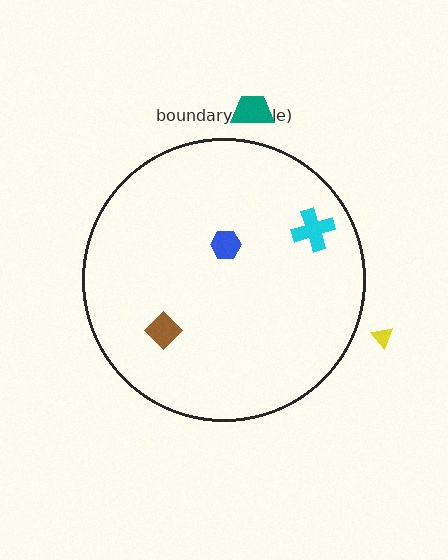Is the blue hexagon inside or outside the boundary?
Inside.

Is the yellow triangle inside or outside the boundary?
Outside.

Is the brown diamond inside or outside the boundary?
Inside.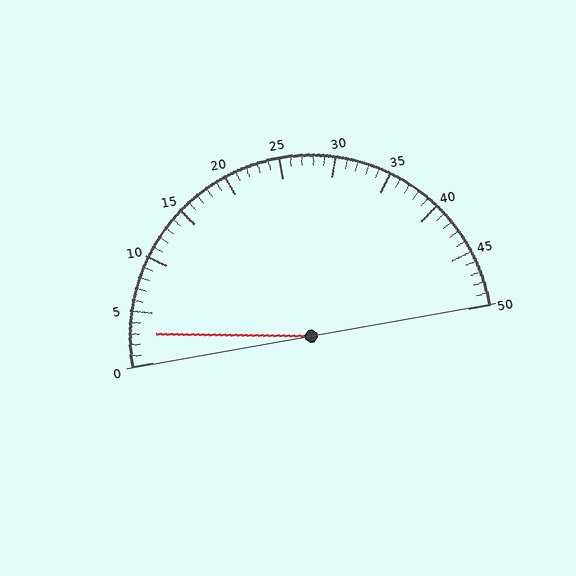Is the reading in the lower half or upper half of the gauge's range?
The reading is in the lower half of the range (0 to 50).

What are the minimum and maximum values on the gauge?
The gauge ranges from 0 to 50.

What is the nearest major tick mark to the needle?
The nearest major tick mark is 5.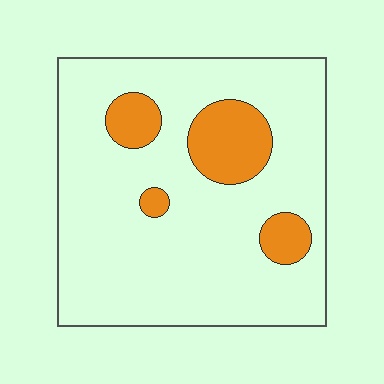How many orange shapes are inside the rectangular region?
4.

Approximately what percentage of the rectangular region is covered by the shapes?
Approximately 15%.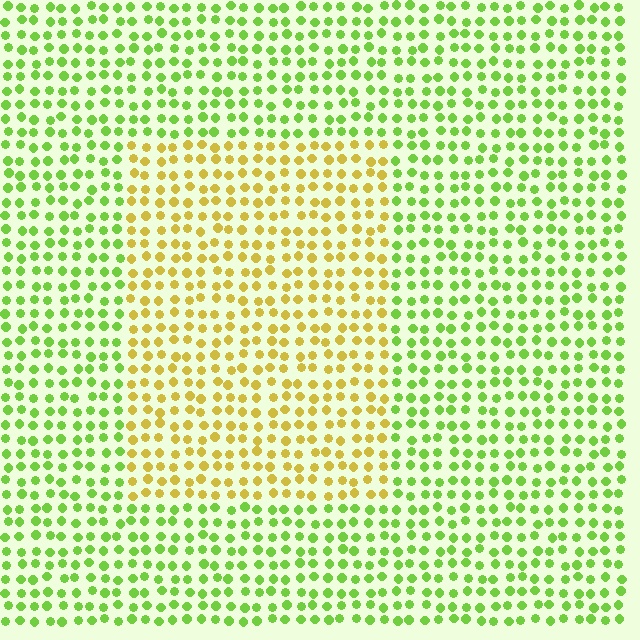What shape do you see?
I see a rectangle.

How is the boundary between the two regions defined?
The boundary is defined purely by a slight shift in hue (about 48 degrees). Spacing, size, and orientation are identical on both sides.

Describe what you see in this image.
The image is filled with small lime elements in a uniform arrangement. A rectangle-shaped region is visible where the elements are tinted to a slightly different hue, forming a subtle color boundary.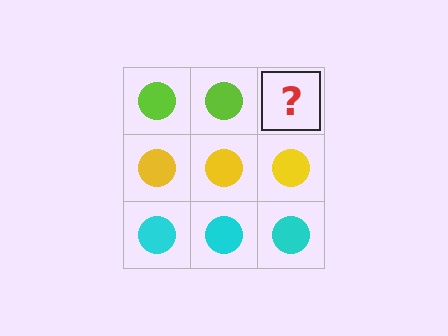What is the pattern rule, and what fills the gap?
The rule is that each row has a consistent color. The gap should be filled with a lime circle.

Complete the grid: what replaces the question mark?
The question mark should be replaced with a lime circle.